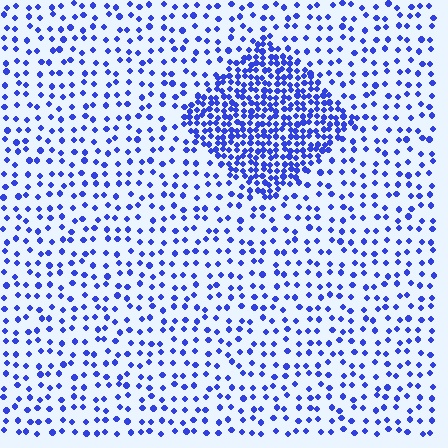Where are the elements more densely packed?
The elements are more densely packed inside the diamond boundary.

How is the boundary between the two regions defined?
The boundary is defined by a change in element density (approximately 2.8x ratio). All elements are the same color, size, and shape.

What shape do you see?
I see a diamond.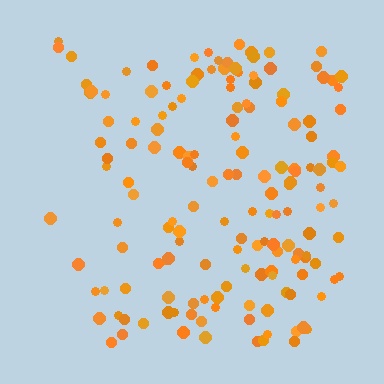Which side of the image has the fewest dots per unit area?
The left.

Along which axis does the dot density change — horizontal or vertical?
Horizontal.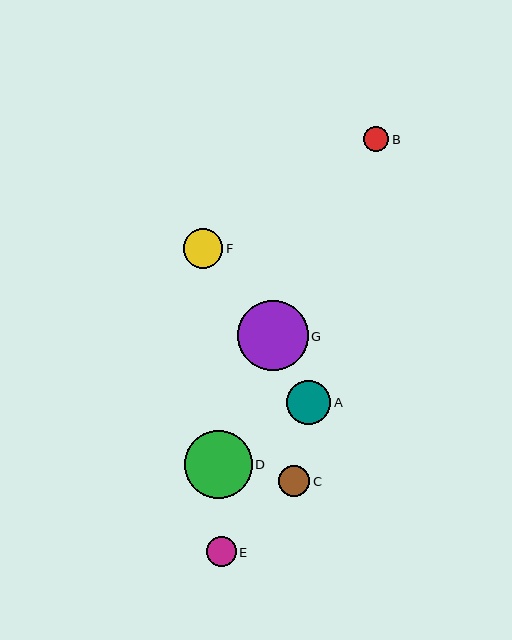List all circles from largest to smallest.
From largest to smallest: G, D, A, F, C, E, B.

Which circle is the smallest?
Circle B is the smallest with a size of approximately 26 pixels.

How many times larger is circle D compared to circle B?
Circle D is approximately 2.6 times the size of circle B.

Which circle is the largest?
Circle G is the largest with a size of approximately 70 pixels.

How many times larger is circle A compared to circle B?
Circle A is approximately 1.7 times the size of circle B.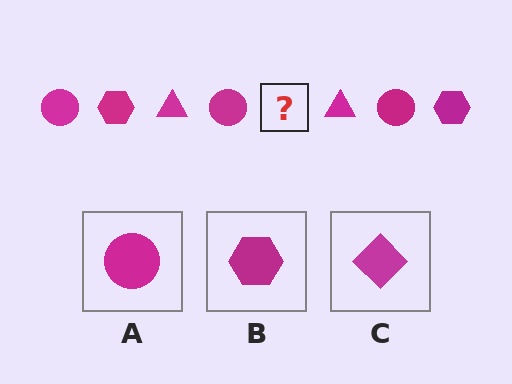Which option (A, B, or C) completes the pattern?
B.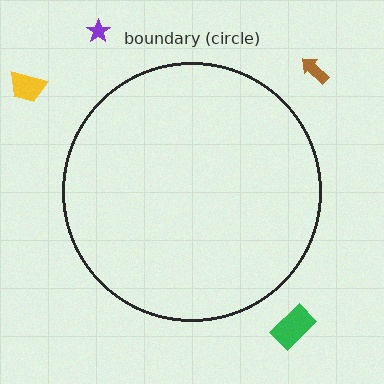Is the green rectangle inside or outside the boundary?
Outside.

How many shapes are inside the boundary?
0 inside, 4 outside.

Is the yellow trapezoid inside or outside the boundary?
Outside.